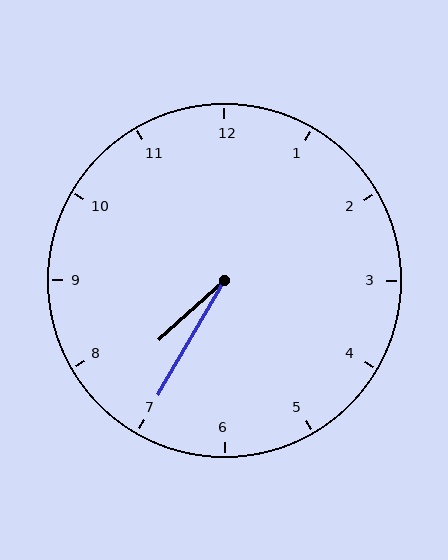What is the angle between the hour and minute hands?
Approximately 18 degrees.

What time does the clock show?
7:35.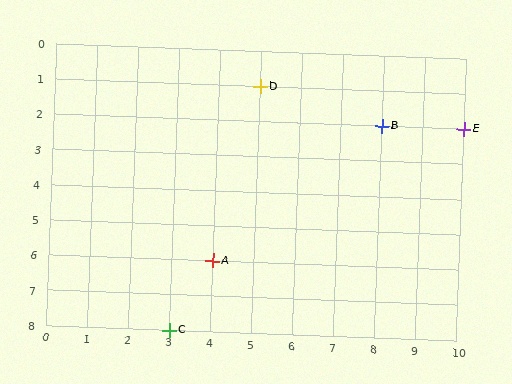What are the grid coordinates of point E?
Point E is at grid coordinates (10, 2).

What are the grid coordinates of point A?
Point A is at grid coordinates (4, 6).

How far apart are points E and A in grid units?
Points E and A are 6 columns and 4 rows apart (about 7.2 grid units diagonally).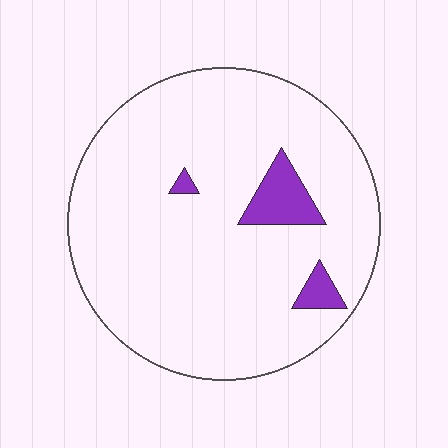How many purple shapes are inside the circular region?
3.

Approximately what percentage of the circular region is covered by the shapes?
Approximately 5%.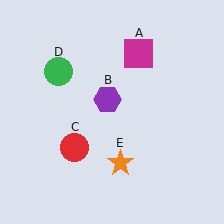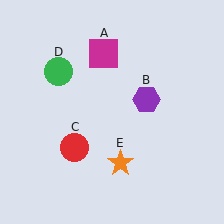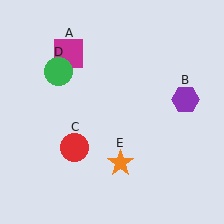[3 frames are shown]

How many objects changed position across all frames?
2 objects changed position: magenta square (object A), purple hexagon (object B).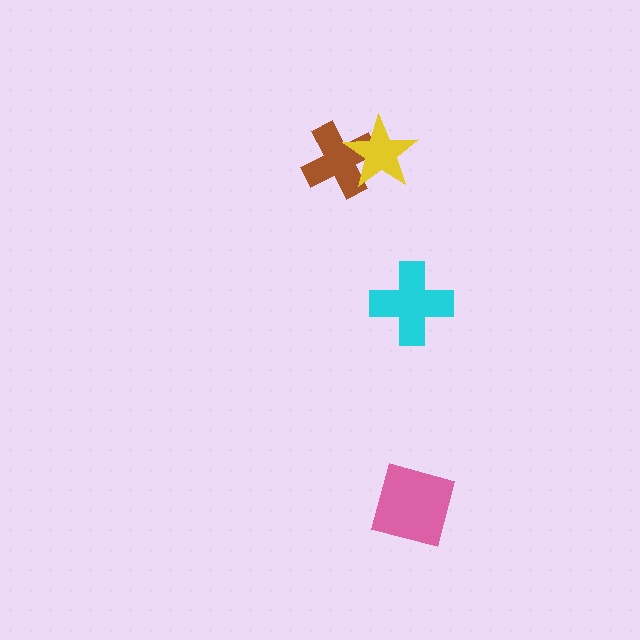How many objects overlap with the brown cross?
1 object overlaps with the brown cross.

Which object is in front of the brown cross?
The yellow star is in front of the brown cross.